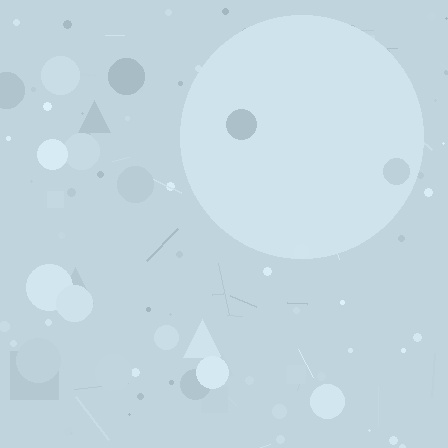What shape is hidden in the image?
A circle is hidden in the image.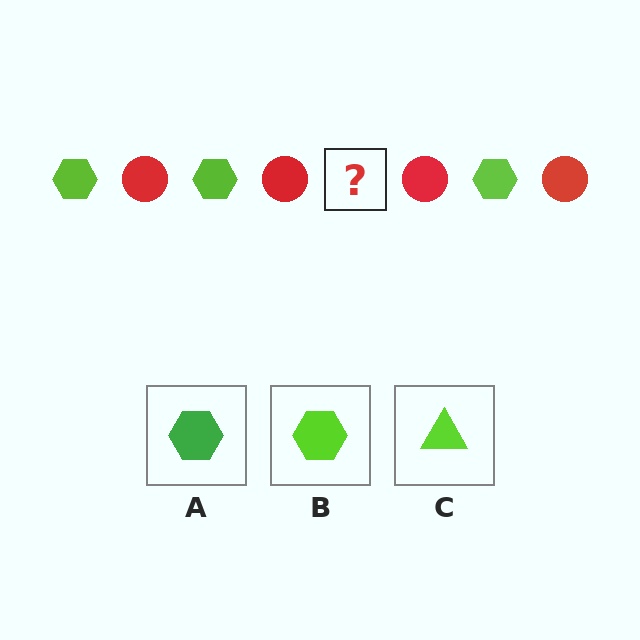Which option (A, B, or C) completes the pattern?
B.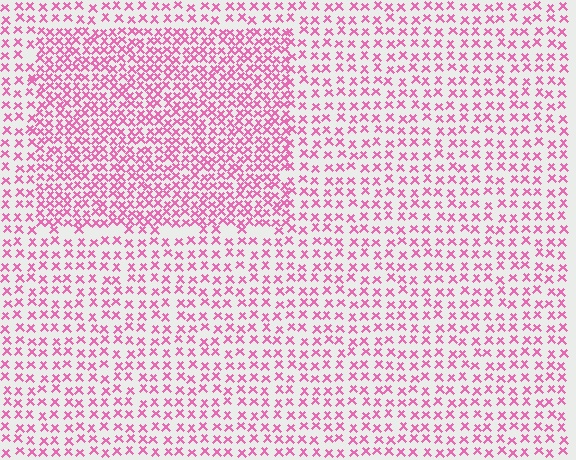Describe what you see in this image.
The image contains small pink elements arranged at two different densities. A rectangle-shaped region is visible where the elements are more densely packed than the surrounding area.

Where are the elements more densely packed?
The elements are more densely packed inside the rectangle boundary.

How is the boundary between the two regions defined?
The boundary is defined by a change in element density (approximately 1.9x ratio). All elements are the same color, size, and shape.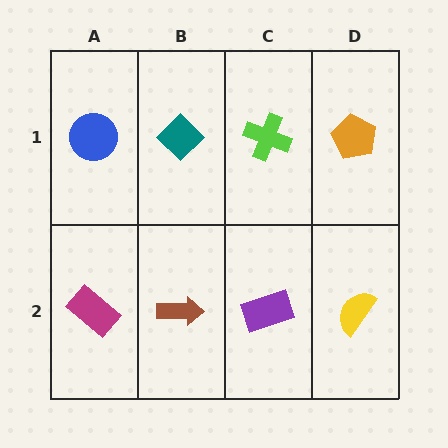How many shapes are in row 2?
4 shapes.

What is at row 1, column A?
A blue circle.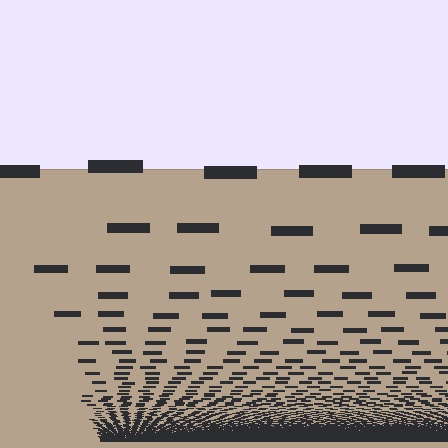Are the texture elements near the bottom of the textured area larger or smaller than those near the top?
Smaller. The gradient is inverted — elements near the bottom are smaller and denser.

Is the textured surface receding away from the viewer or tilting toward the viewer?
The surface appears to tilt toward the viewer. Texture elements get larger and sparser toward the top.